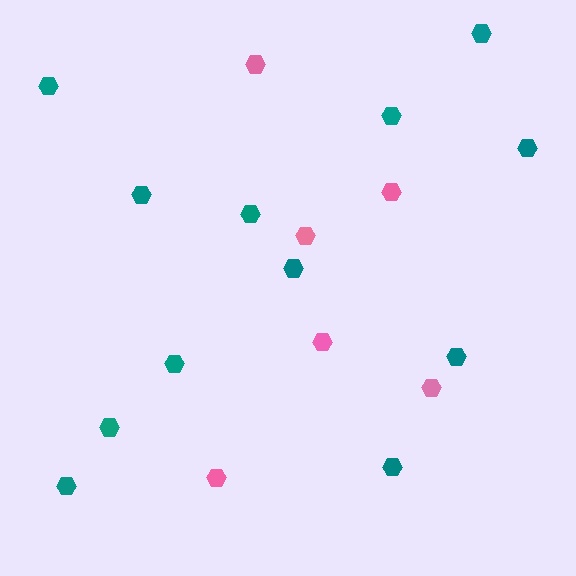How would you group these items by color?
There are 2 groups: one group of pink hexagons (6) and one group of teal hexagons (12).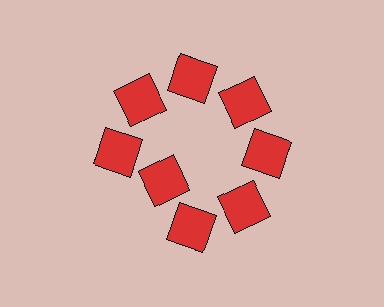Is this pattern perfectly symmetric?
No. The 8 red squares are arranged in a ring, but one element near the 8 o'clock position is pulled inward toward the center, breaking the 8-fold rotational symmetry.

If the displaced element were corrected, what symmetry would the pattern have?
It would have 8-fold rotational symmetry — the pattern would map onto itself every 45 degrees.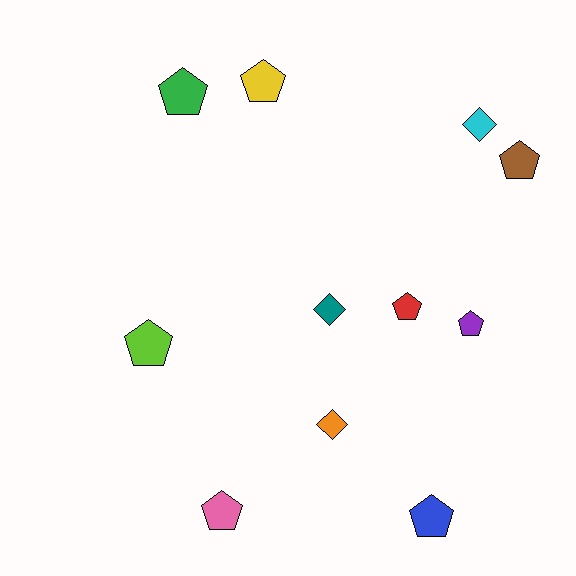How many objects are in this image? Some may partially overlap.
There are 11 objects.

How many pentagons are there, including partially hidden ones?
There are 8 pentagons.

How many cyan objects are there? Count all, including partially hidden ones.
There is 1 cyan object.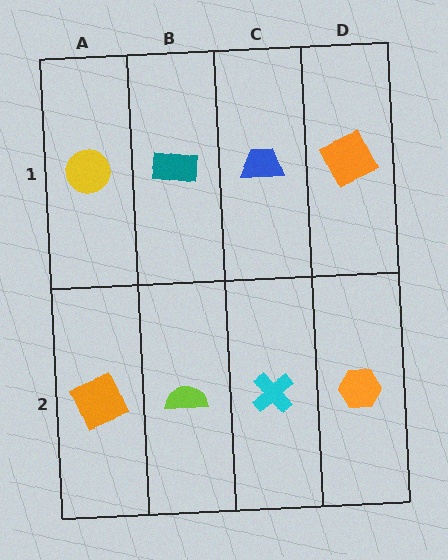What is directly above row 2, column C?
A blue trapezoid.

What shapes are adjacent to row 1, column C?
A cyan cross (row 2, column C), a teal rectangle (row 1, column B), an orange square (row 1, column D).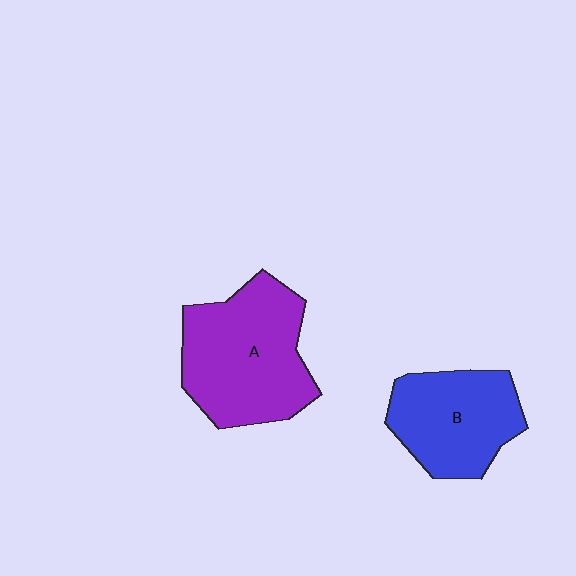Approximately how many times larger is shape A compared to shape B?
Approximately 1.3 times.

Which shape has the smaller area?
Shape B (blue).